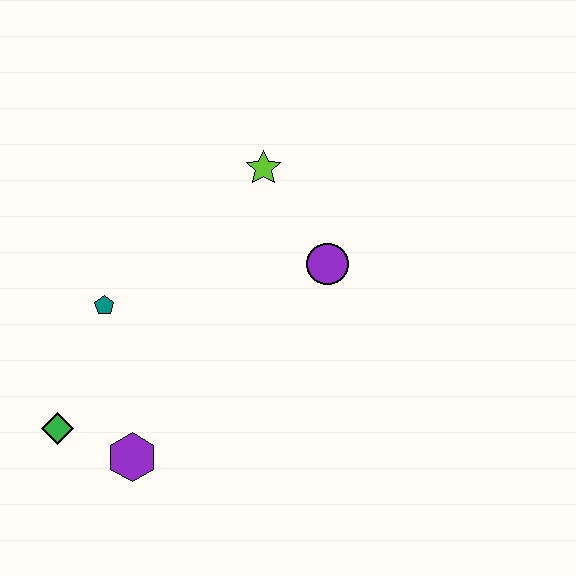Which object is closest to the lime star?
The purple circle is closest to the lime star.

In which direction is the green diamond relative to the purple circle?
The green diamond is to the left of the purple circle.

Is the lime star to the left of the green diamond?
No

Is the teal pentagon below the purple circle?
Yes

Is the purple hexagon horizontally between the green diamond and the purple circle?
Yes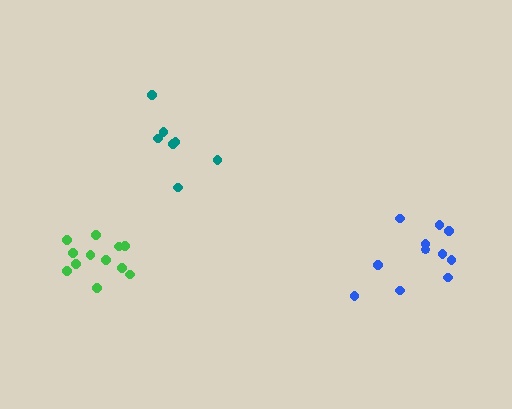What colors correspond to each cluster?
The clusters are colored: teal, blue, green.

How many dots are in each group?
Group 1: 7 dots, Group 2: 11 dots, Group 3: 12 dots (30 total).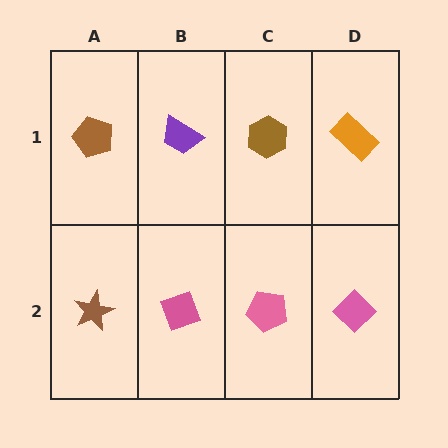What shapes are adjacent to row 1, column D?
A pink diamond (row 2, column D), a brown hexagon (row 1, column C).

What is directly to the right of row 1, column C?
An orange rectangle.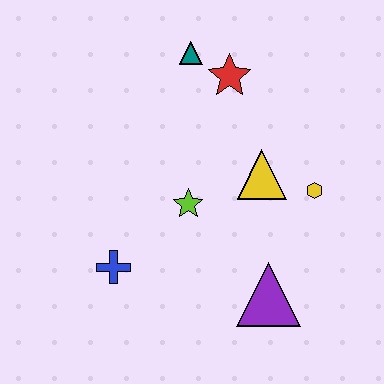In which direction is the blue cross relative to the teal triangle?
The blue cross is below the teal triangle.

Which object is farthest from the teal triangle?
The purple triangle is farthest from the teal triangle.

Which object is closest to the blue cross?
The lime star is closest to the blue cross.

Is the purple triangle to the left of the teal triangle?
No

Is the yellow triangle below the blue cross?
No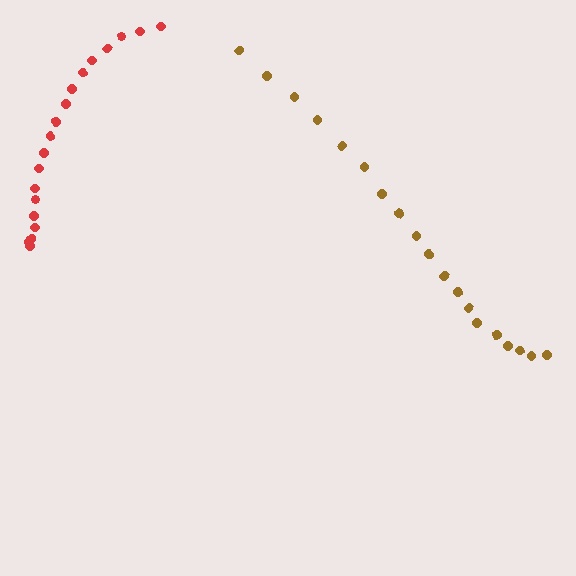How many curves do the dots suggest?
There are 2 distinct paths.